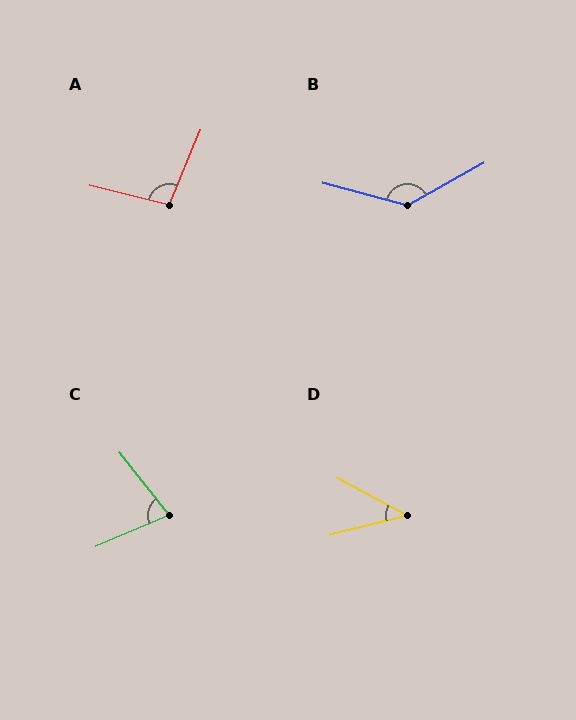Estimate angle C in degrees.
Approximately 75 degrees.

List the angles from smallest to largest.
D (42°), C (75°), A (98°), B (136°).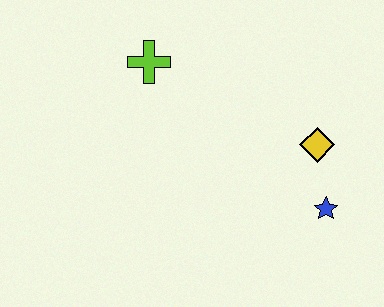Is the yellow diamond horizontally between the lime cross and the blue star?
Yes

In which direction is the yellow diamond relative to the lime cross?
The yellow diamond is to the right of the lime cross.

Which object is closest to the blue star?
The yellow diamond is closest to the blue star.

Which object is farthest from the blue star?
The lime cross is farthest from the blue star.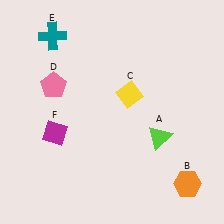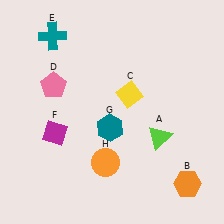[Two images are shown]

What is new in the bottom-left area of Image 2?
A teal hexagon (G) was added in the bottom-left area of Image 2.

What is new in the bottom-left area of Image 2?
An orange circle (H) was added in the bottom-left area of Image 2.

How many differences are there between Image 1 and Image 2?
There are 2 differences between the two images.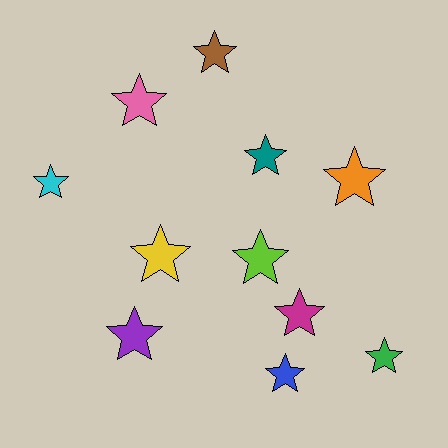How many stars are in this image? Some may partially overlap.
There are 11 stars.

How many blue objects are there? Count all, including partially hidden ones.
There is 1 blue object.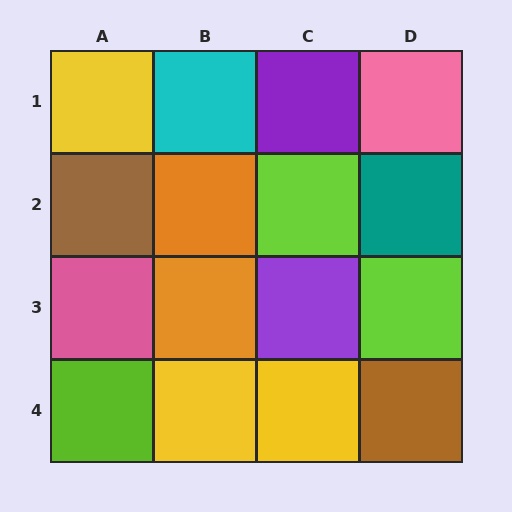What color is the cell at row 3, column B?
Orange.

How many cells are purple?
2 cells are purple.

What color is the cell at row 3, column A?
Pink.